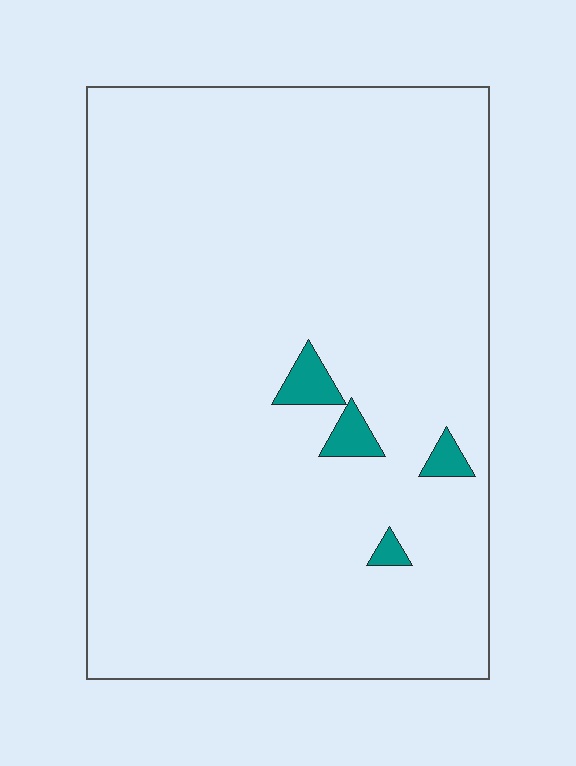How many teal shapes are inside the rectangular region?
4.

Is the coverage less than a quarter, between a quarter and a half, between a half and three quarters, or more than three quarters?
Less than a quarter.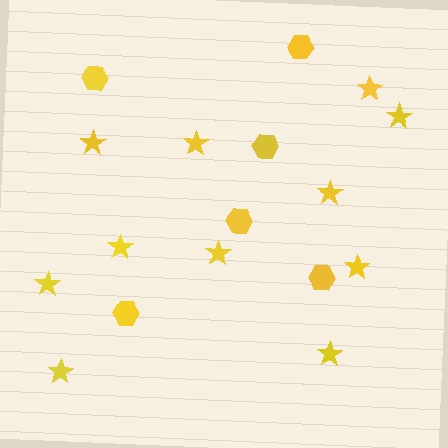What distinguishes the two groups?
There are 2 groups: one group of stars (11) and one group of hexagons (6).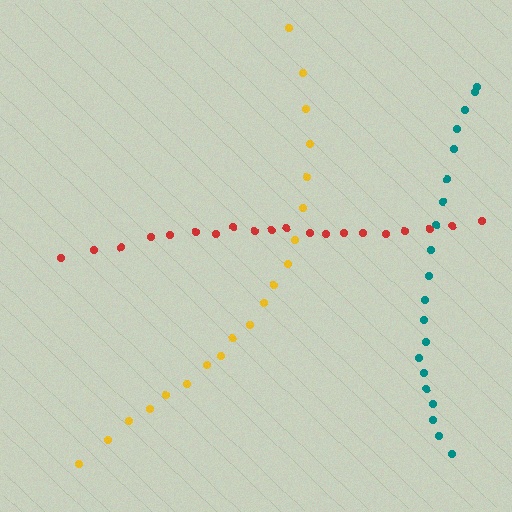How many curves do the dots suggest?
There are 3 distinct paths.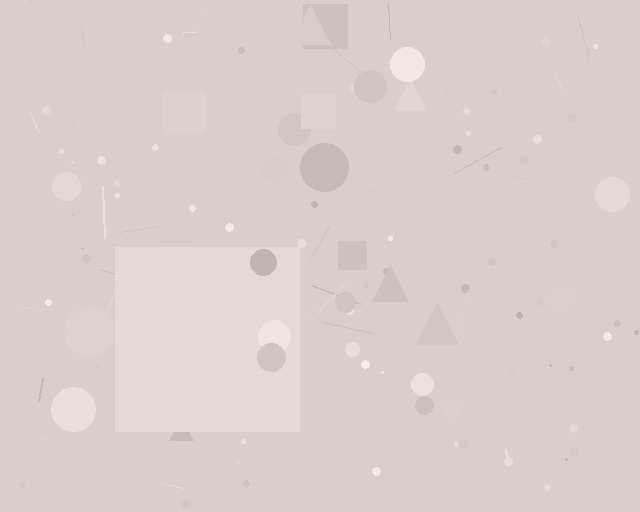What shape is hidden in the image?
A square is hidden in the image.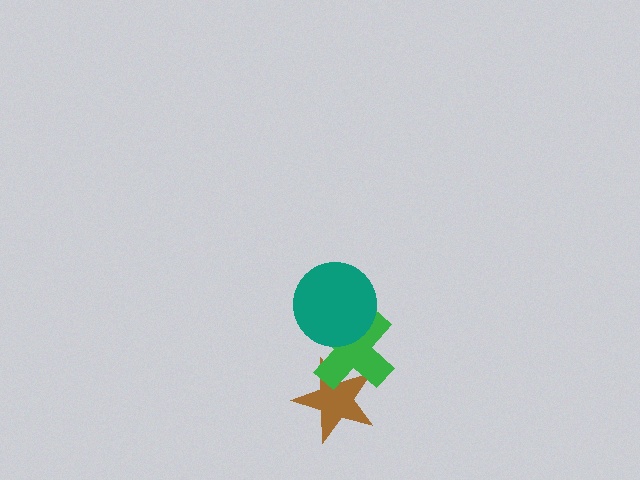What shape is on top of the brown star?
The green cross is on top of the brown star.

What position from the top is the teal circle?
The teal circle is 1st from the top.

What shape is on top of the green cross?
The teal circle is on top of the green cross.